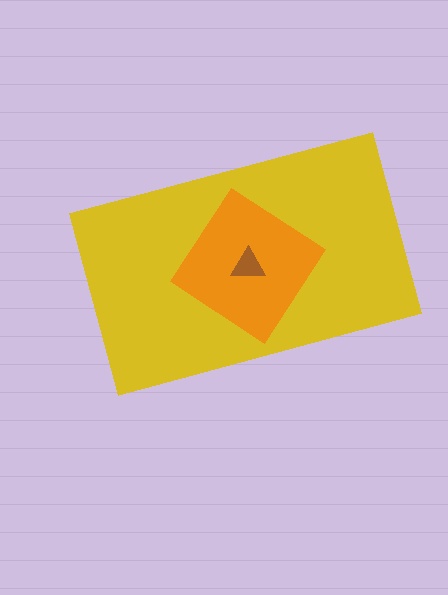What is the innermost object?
The brown triangle.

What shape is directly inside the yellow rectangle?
The orange diamond.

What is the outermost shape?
The yellow rectangle.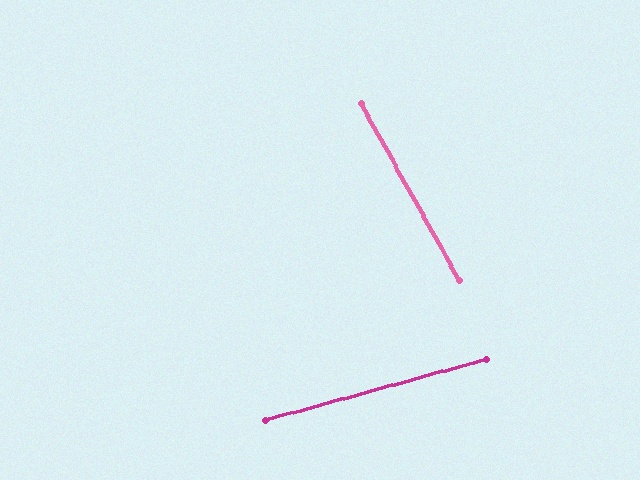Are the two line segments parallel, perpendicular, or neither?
Neither parallel nor perpendicular — they differ by about 76°.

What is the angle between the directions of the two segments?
Approximately 76 degrees.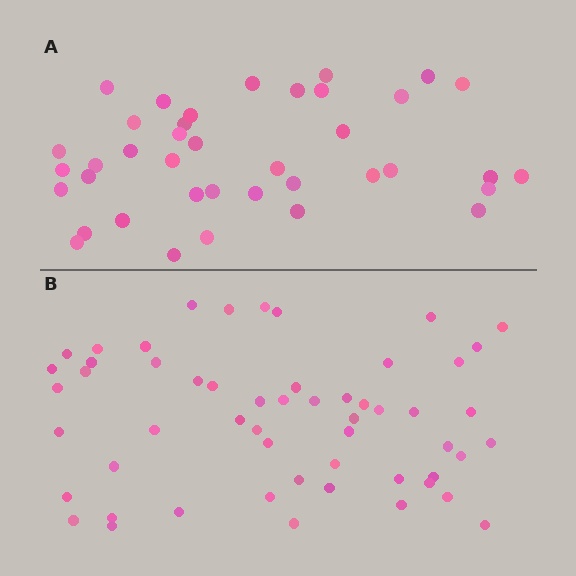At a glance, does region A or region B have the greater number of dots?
Region B (the bottom region) has more dots.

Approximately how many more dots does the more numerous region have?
Region B has approximately 15 more dots than region A.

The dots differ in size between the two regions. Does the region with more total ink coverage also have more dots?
No. Region A has more total ink coverage because its dots are larger, but region B actually contains more individual dots. Total area can be misleading — the number of items is what matters here.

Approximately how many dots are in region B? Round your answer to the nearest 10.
About 60 dots. (The exact count is 55, which rounds to 60.)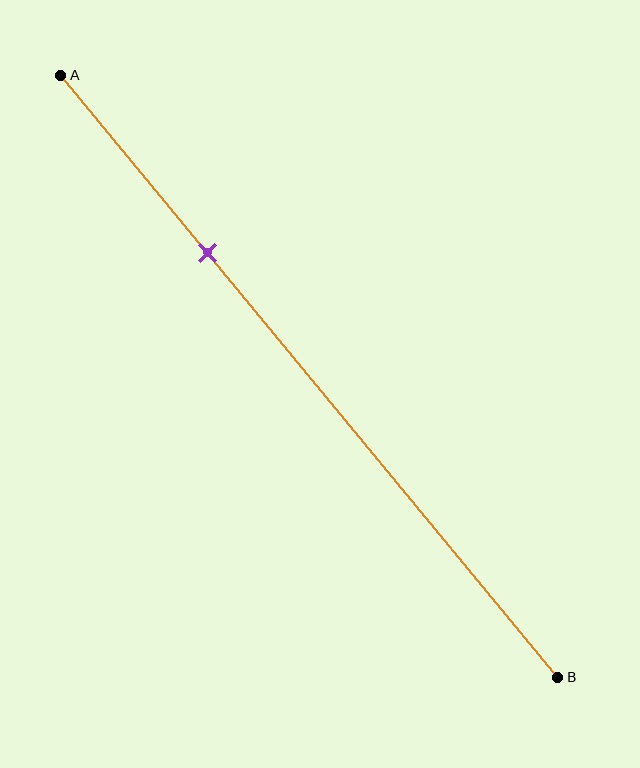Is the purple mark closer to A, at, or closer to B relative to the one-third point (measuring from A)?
The purple mark is closer to point A than the one-third point of segment AB.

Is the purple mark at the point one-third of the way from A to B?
No, the mark is at about 30% from A, not at the 33% one-third point.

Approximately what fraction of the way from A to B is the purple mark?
The purple mark is approximately 30% of the way from A to B.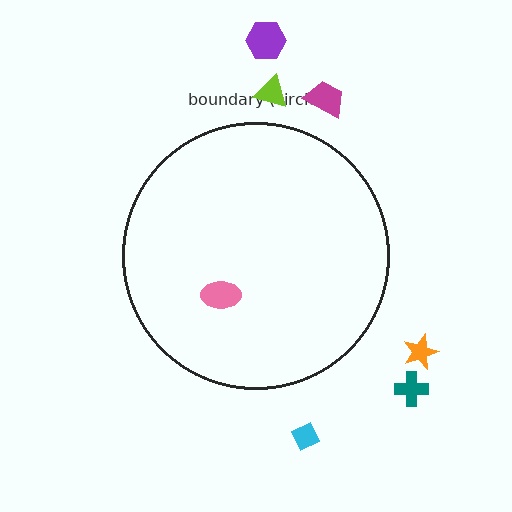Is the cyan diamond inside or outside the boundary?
Outside.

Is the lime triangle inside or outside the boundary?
Outside.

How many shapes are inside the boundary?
1 inside, 6 outside.